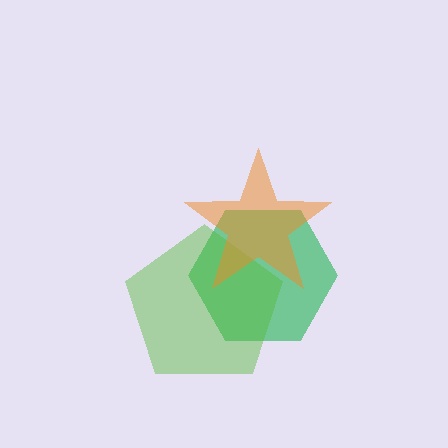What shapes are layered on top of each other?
The layered shapes are: a green hexagon, a lime pentagon, an orange star.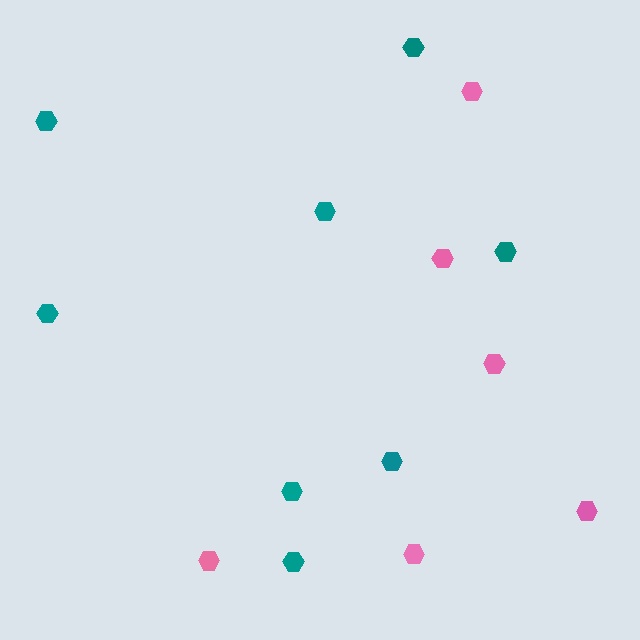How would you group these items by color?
There are 2 groups: one group of pink hexagons (6) and one group of teal hexagons (8).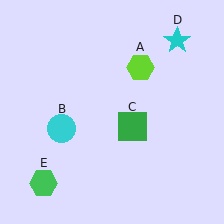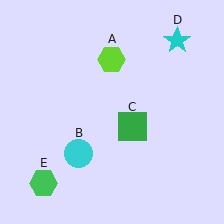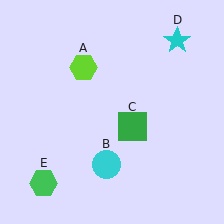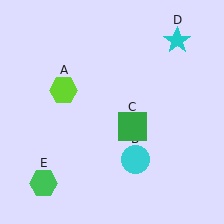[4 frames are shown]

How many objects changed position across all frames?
2 objects changed position: lime hexagon (object A), cyan circle (object B).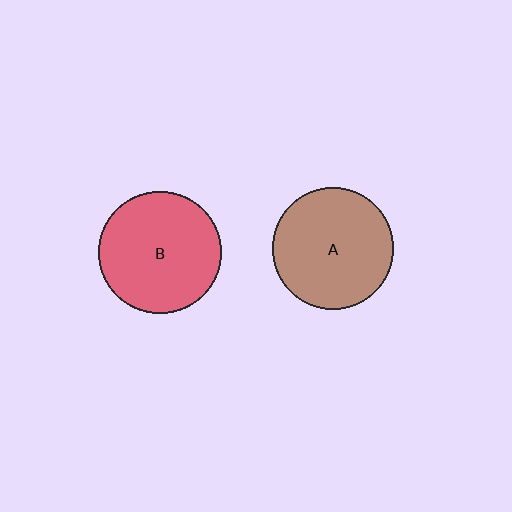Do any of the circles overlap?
No, none of the circles overlap.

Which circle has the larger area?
Circle B (red).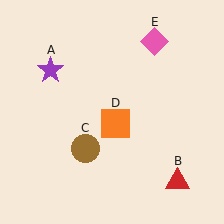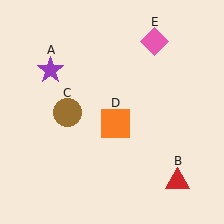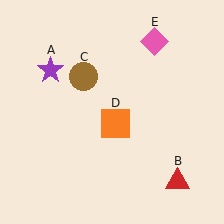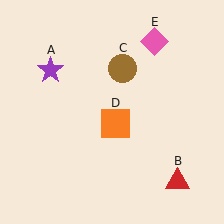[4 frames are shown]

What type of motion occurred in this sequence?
The brown circle (object C) rotated clockwise around the center of the scene.